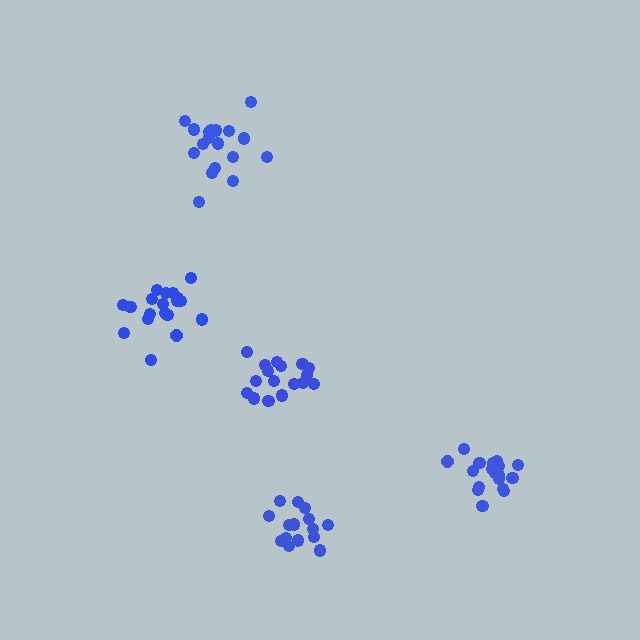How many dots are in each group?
Group 1: 19 dots, Group 2: 17 dots, Group 3: 18 dots, Group 4: 15 dots, Group 5: 18 dots (87 total).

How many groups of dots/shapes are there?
There are 5 groups.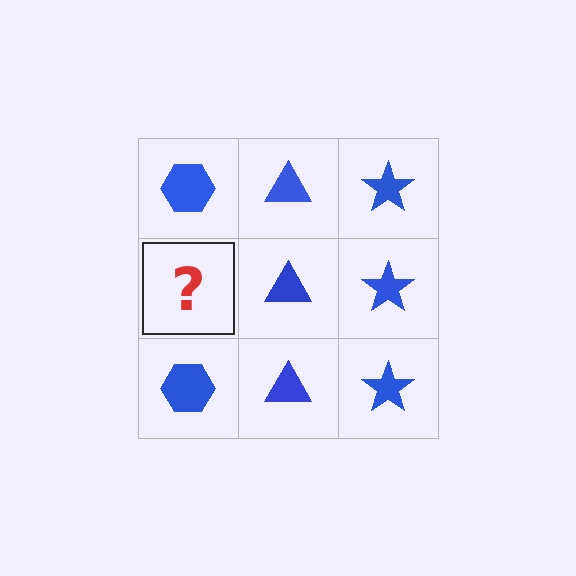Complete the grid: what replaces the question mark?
The question mark should be replaced with a blue hexagon.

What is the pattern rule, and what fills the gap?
The rule is that each column has a consistent shape. The gap should be filled with a blue hexagon.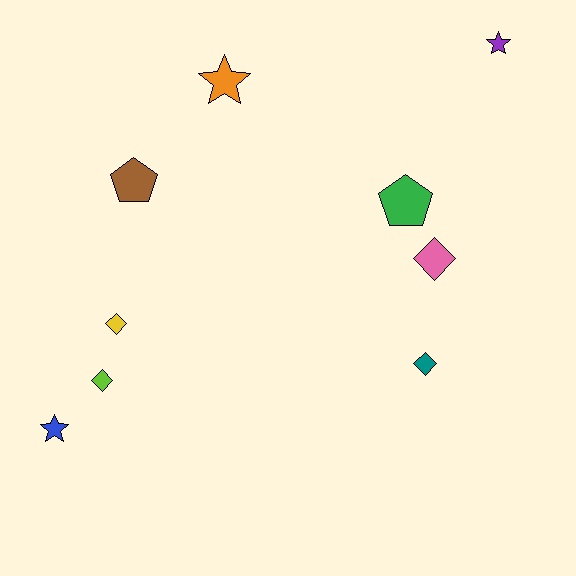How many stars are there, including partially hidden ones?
There are 3 stars.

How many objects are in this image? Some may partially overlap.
There are 9 objects.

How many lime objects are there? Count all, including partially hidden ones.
There is 1 lime object.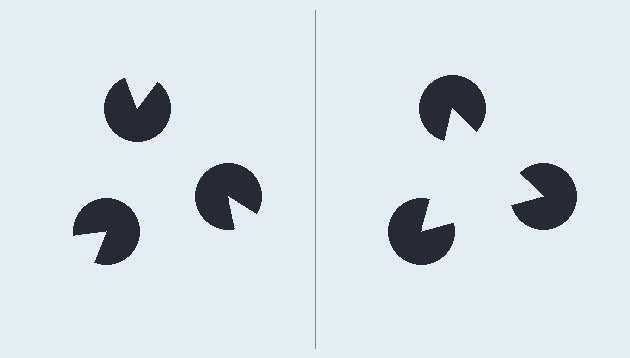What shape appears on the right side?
An illusory triangle.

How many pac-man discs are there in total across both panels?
6 — 3 on each side.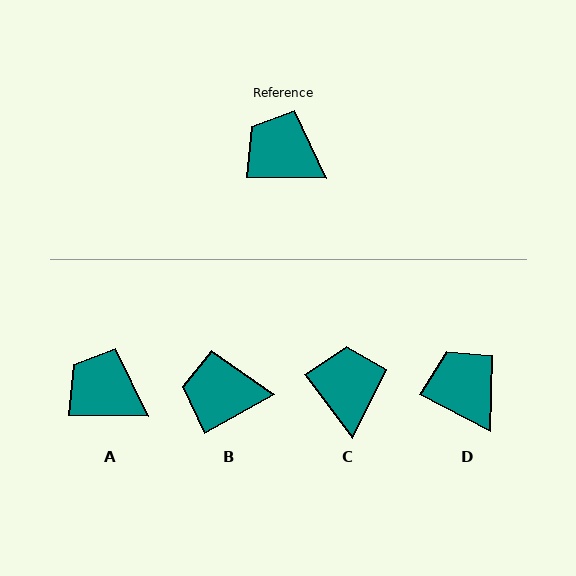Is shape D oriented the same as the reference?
No, it is off by about 27 degrees.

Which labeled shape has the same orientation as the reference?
A.